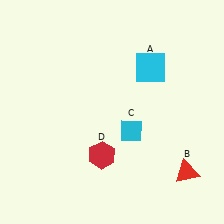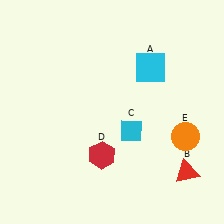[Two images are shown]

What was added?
An orange circle (E) was added in Image 2.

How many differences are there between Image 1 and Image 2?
There is 1 difference between the two images.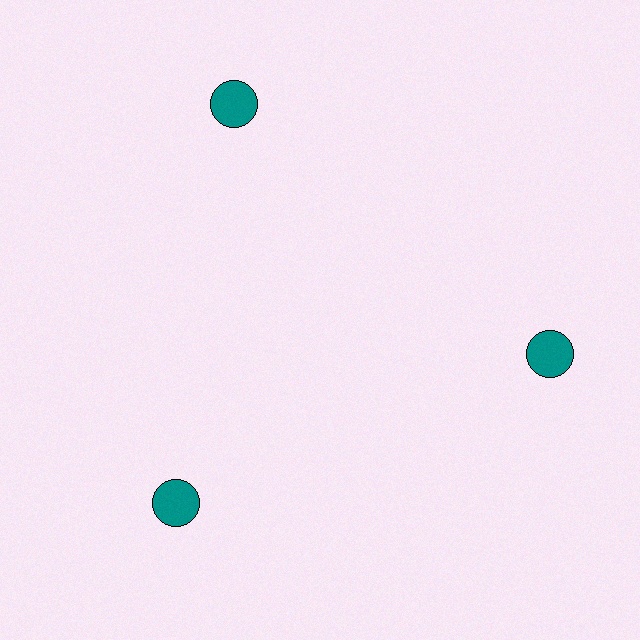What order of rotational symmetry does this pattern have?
This pattern has 3-fold rotational symmetry.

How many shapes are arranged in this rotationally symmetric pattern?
There are 3 shapes, arranged in 3 groups of 1.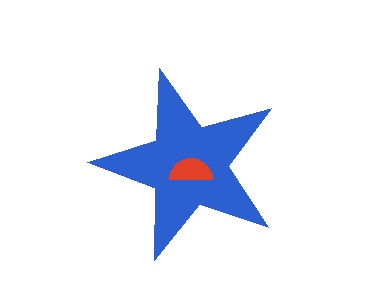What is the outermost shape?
The blue star.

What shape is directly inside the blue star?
The red semicircle.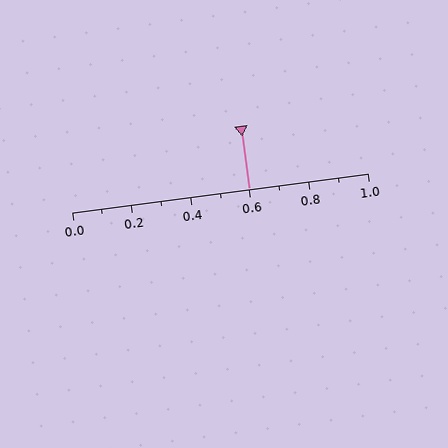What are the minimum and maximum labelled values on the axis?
The axis runs from 0.0 to 1.0.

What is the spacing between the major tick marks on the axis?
The major ticks are spaced 0.2 apart.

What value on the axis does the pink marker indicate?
The marker indicates approximately 0.6.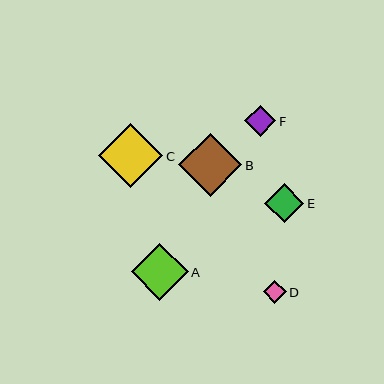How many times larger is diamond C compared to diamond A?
Diamond C is approximately 1.1 times the size of diamond A.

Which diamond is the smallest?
Diamond D is the smallest with a size of approximately 23 pixels.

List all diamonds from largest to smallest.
From largest to smallest: C, B, A, E, F, D.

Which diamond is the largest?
Diamond C is the largest with a size of approximately 64 pixels.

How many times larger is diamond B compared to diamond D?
Diamond B is approximately 2.7 times the size of diamond D.